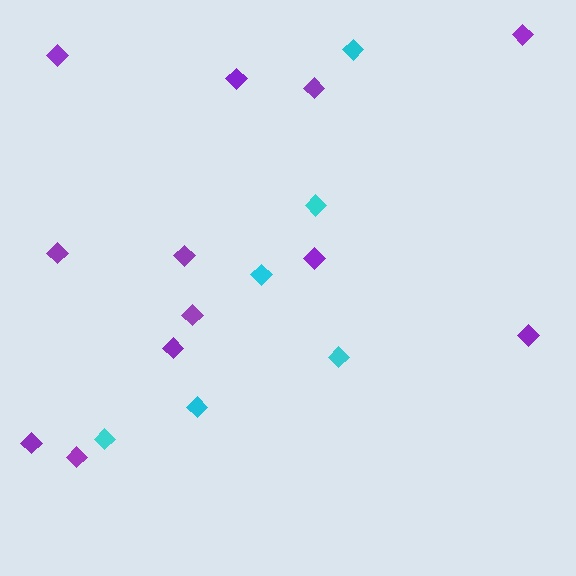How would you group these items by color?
There are 2 groups: one group of purple diamonds (12) and one group of cyan diamonds (6).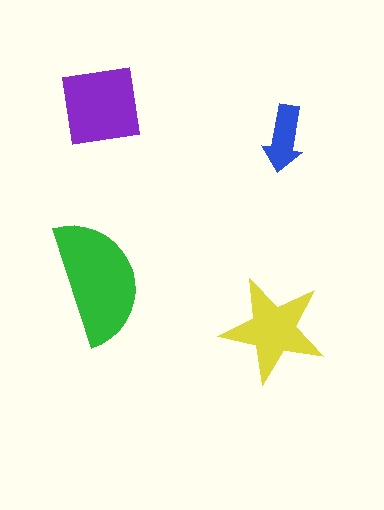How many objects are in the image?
There are 4 objects in the image.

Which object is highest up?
The purple square is topmost.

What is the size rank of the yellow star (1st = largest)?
3rd.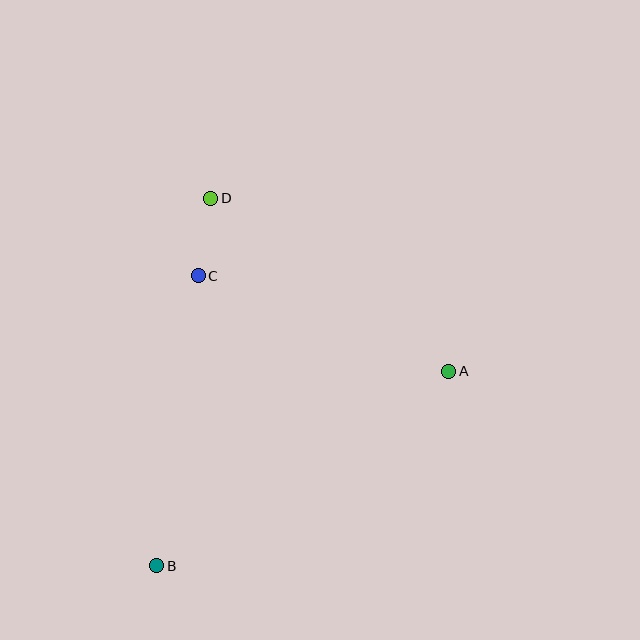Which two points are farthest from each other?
Points B and D are farthest from each other.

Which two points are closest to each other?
Points C and D are closest to each other.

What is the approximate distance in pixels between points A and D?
The distance between A and D is approximately 294 pixels.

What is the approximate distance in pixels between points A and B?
The distance between A and B is approximately 351 pixels.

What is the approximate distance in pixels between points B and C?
The distance between B and C is approximately 293 pixels.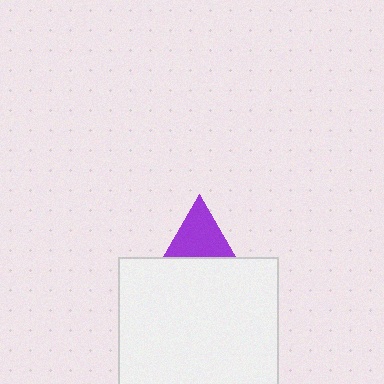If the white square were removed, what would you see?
You would see the complete purple triangle.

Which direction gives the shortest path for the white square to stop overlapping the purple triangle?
Moving down gives the shortest separation.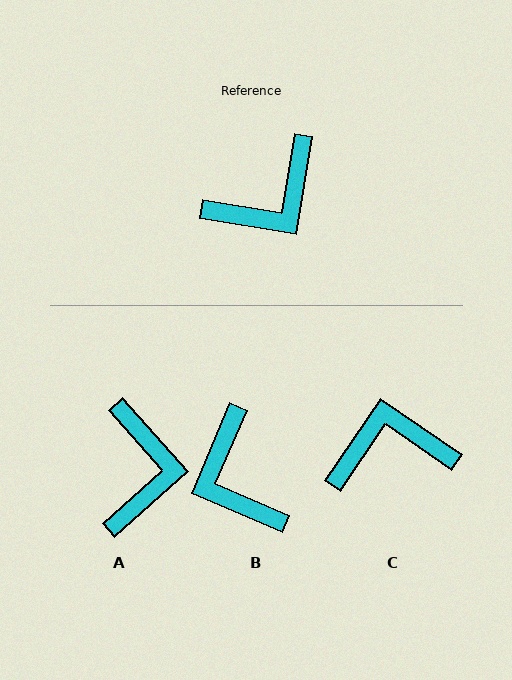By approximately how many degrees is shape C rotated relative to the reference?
Approximately 155 degrees counter-clockwise.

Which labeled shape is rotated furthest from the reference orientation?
C, about 155 degrees away.